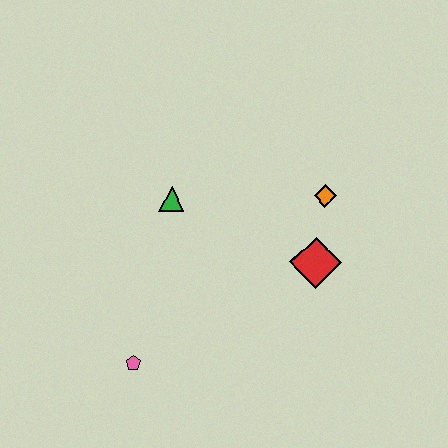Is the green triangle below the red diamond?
No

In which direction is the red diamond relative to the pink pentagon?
The red diamond is to the right of the pink pentagon.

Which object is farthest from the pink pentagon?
The orange diamond is farthest from the pink pentagon.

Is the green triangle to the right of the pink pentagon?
Yes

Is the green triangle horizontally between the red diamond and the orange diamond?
No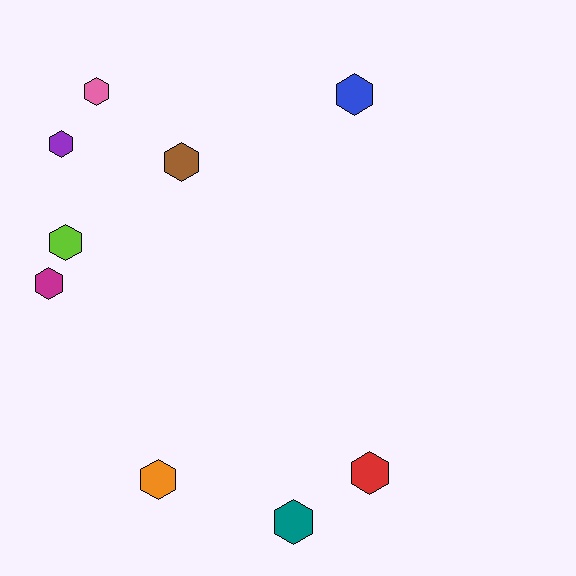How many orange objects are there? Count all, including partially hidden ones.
There is 1 orange object.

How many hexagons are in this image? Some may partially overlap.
There are 9 hexagons.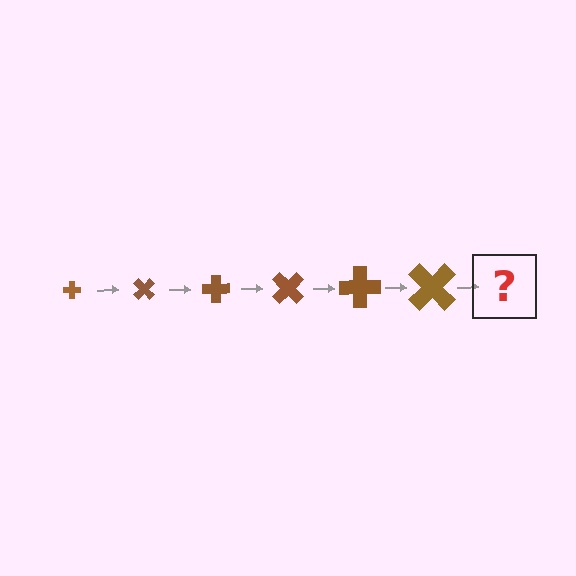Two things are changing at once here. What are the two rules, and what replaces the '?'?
The two rules are that the cross grows larger each step and it rotates 45 degrees each step. The '?' should be a cross, larger than the previous one and rotated 270 degrees from the start.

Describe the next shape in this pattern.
It should be a cross, larger than the previous one and rotated 270 degrees from the start.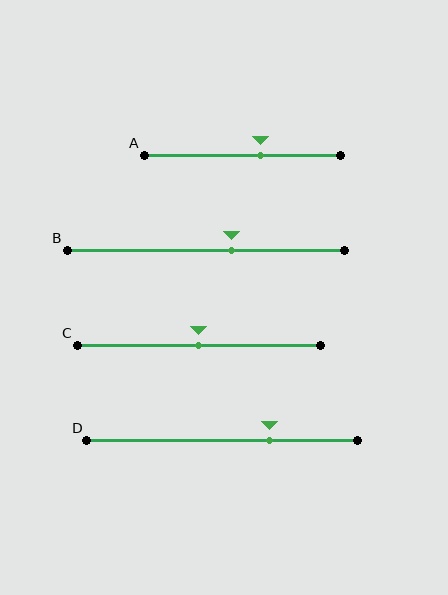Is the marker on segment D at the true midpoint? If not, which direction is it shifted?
No, the marker on segment D is shifted to the right by about 18% of the segment length.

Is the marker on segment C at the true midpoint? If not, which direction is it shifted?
Yes, the marker on segment C is at the true midpoint.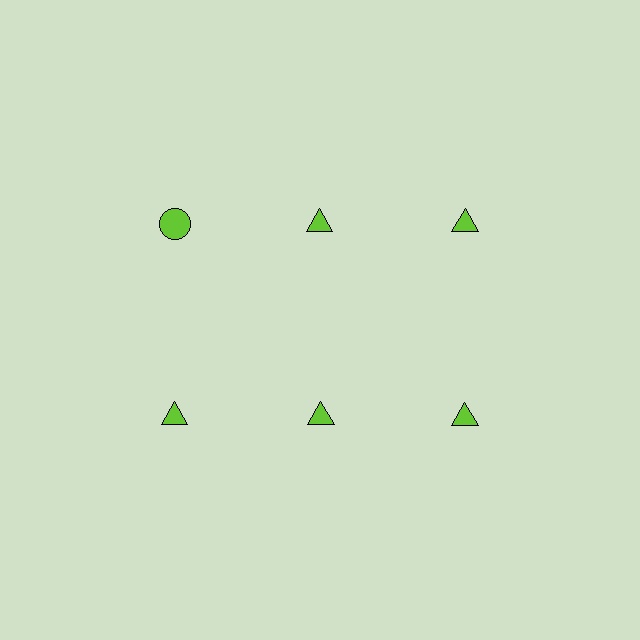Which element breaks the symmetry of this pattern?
The lime circle in the top row, leftmost column breaks the symmetry. All other shapes are lime triangles.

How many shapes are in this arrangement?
There are 6 shapes arranged in a grid pattern.